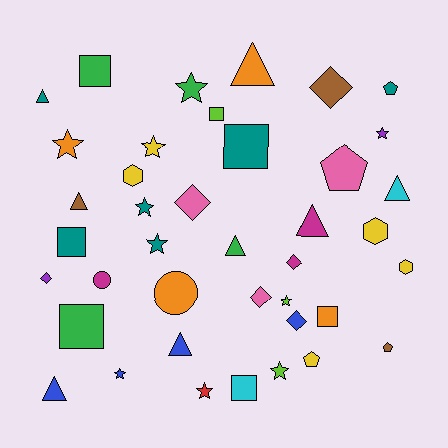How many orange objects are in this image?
There are 4 orange objects.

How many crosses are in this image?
There are no crosses.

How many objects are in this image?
There are 40 objects.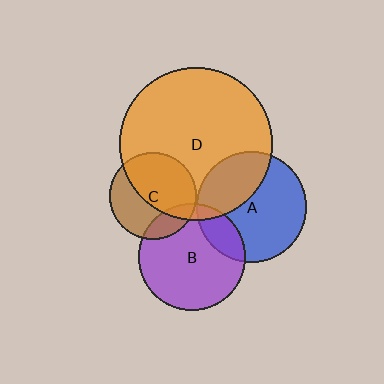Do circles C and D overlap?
Yes.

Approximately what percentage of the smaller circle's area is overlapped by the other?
Approximately 55%.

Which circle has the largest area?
Circle D (orange).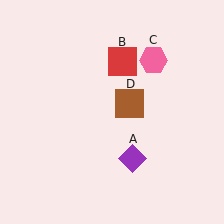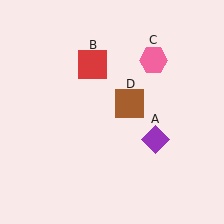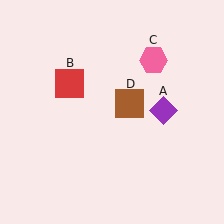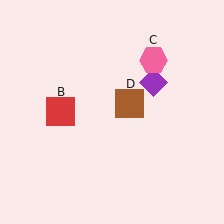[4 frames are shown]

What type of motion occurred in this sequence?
The purple diamond (object A), red square (object B) rotated counterclockwise around the center of the scene.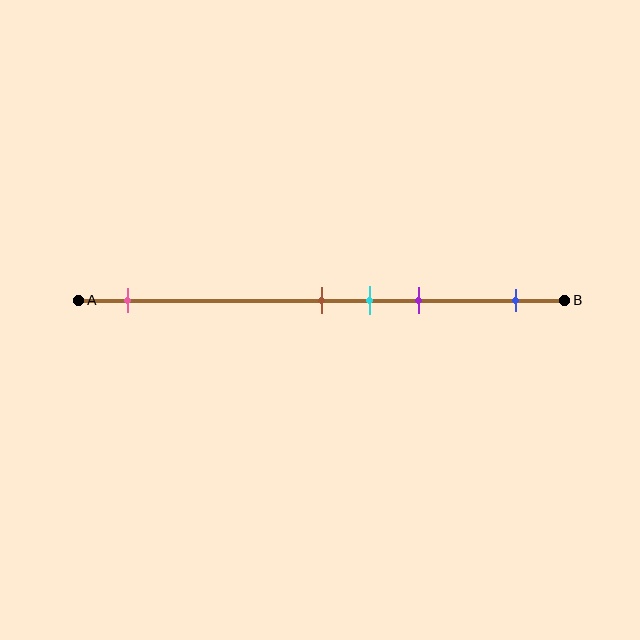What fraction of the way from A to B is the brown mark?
The brown mark is approximately 50% (0.5) of the way from A to B.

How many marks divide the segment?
There are 5 marks dividing the segment.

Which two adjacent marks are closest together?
The brown and cyan marks are the closest adjacent pair.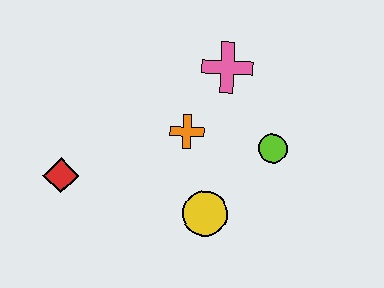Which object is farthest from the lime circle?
The red diamond is farthest from the lime circle.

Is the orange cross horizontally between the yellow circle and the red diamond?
Yes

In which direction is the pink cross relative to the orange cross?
The pink cross is above the orange cross.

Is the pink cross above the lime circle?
Yes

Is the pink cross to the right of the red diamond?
Yes